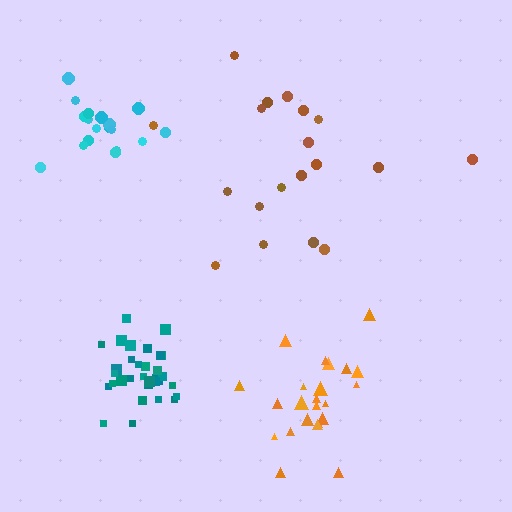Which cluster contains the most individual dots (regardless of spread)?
Teal (31).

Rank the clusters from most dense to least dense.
teal, cyan, orange, brown.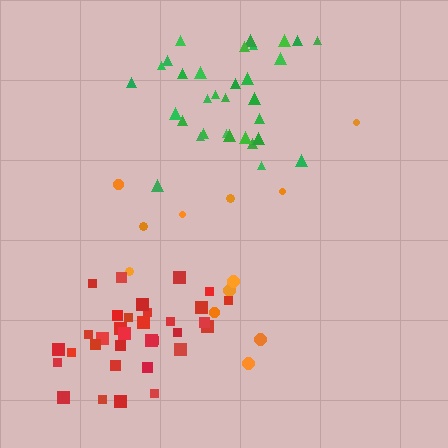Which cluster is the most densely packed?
Red.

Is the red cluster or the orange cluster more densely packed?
Red.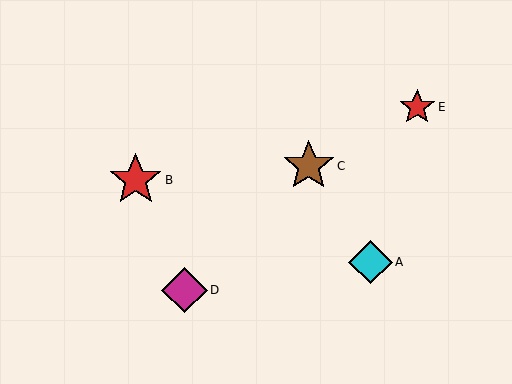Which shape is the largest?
The red star (labeled B) is the largest.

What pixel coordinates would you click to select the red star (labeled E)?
Click at (417, 107) to select the red star E.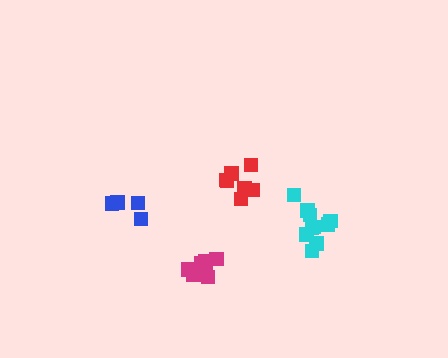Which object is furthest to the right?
The cyan cluster is rightmost.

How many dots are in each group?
Group 1: 7 dots, Group 2: 11 dots, Group 3: 5 dots, Group 4: 8 dots (31 total).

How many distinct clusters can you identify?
There are 4 distinct clusters.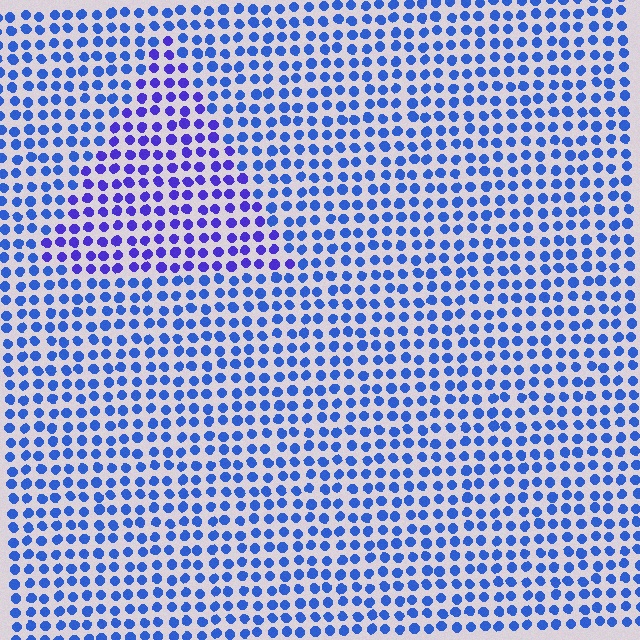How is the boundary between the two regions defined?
The boundary is defined purely by a slight shift in hue (about 29 degrees). Spacing, size, and orientation are identical on both sides.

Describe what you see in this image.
The image is filled with small blue elements in a uniform arrangement. A triangle-shaped region is visible where the elements are tinted to a slightly different hue, forming a subtle color boundary.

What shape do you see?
I see a triangle.